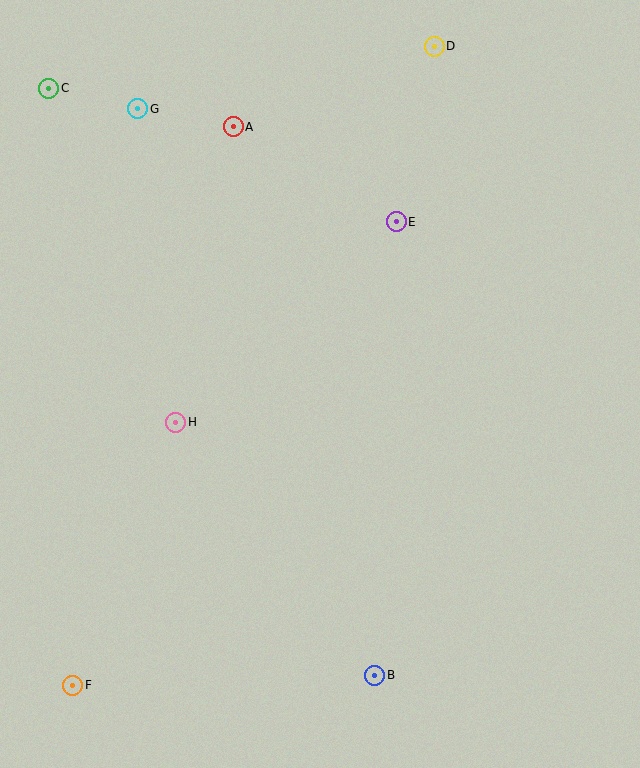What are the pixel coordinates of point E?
Point E is at (396, 222).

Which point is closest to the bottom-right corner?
Point B is closest to the bottom-right corner.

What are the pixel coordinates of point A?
Point A is at (233, 127).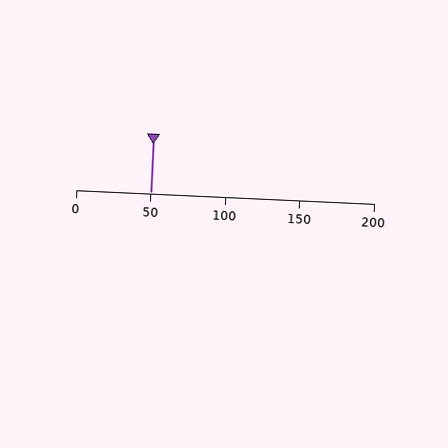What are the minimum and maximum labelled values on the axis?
The axis runs from 0 to 200.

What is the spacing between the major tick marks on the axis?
The major ticks are spaced 50 apart.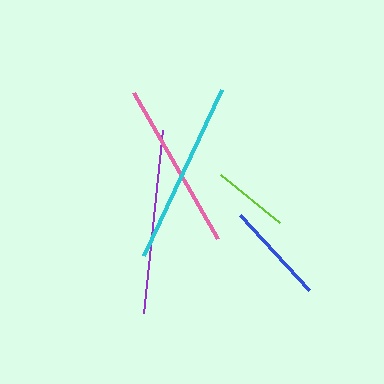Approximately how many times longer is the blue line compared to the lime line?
The blue line is approximately 1.4 times the length of the lime line.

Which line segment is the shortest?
The lime line is the shortest at approximately 75 pixels.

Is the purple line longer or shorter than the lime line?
The purple line is longer than the lime line.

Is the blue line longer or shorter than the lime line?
The blue line is longer than the lime line.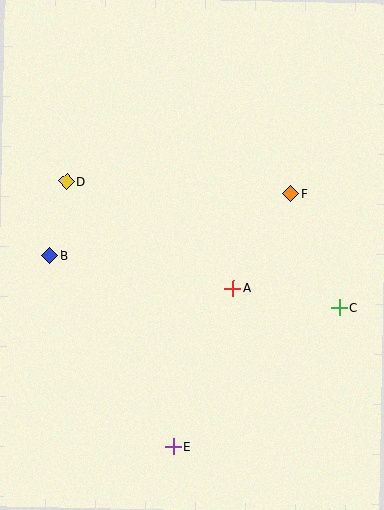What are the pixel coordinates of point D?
Point D is at (67, 181).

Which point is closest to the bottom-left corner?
Point E is closest to the bottom-left corner.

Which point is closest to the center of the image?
Point A at (233, 288) is closest to the center.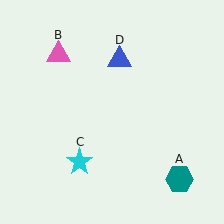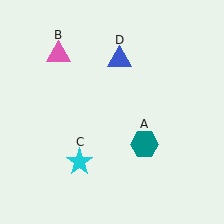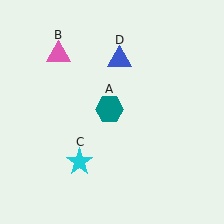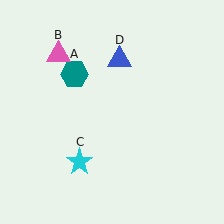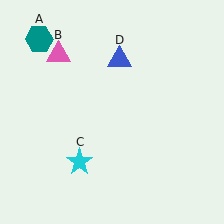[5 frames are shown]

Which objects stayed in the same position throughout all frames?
Pink triangle (object B) and cyan star (object C) and blue triangle (object D) remained stationary.